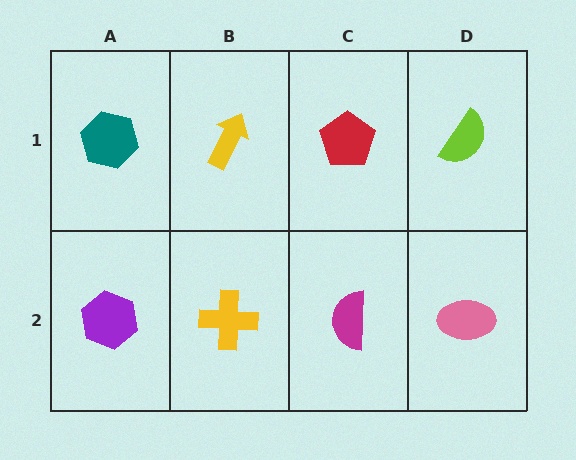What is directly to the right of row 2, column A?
A yellow cross.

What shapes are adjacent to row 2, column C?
A red pentagon (row 1, column C), a yellow cross (row 2, column B), a pink ellipse (row 2, column D).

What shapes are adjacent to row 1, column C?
A magenta semicircle (row 2, column C), a yellow arrow (row 1, column B), a lime semicircle (row 1, column D).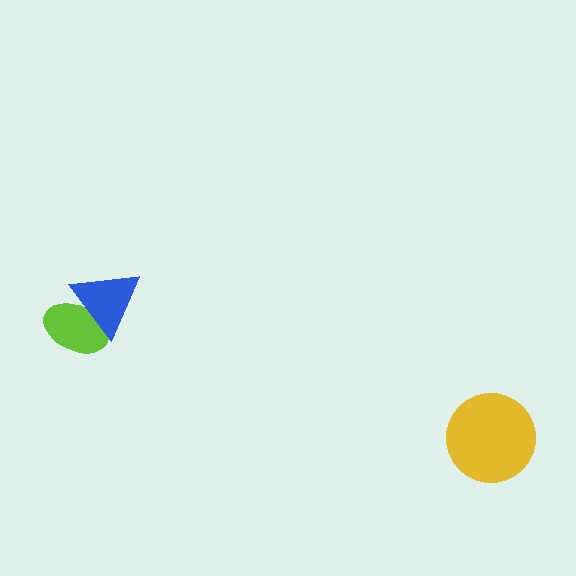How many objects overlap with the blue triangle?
1 object overlaps with the blue triangle.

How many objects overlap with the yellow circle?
0 objects overlap with the yellow circle.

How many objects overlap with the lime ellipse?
1 object overlaps with the lime ellipse.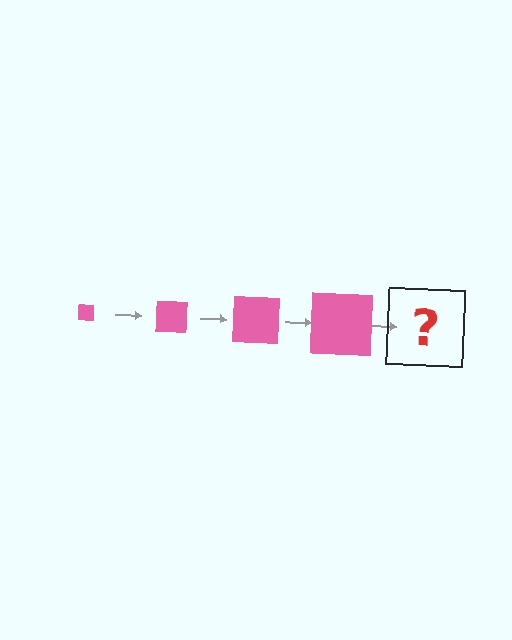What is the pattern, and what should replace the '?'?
The pattern is that the square gets progressively larger each step. The '?' should be a pink square, larger than the previous one.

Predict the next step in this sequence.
The next step is a pink square, larger than the previous one.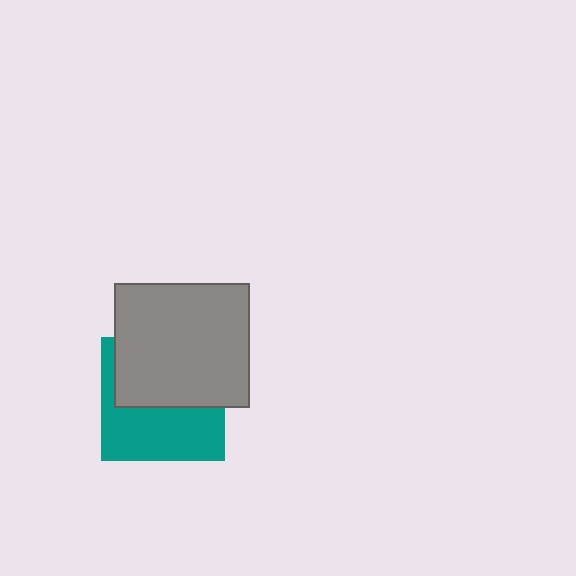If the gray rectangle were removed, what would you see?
You would see the complete teal square.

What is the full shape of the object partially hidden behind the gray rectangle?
The partially hidden object is a teal square.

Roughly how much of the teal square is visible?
About half of it is visible (roughly 49%).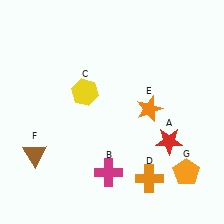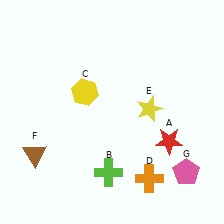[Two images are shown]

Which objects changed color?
B changed from magenta to lime. E changed from orange to yellow. G changed from orange to pink.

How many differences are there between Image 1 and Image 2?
There are 3 differences between the two images.